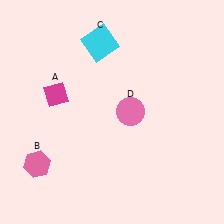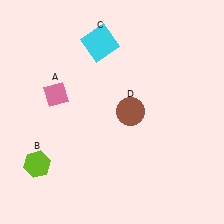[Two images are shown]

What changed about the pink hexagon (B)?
In Image 1, B is pink. In Image 2, it changed to lime.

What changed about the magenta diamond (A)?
In Image 1, A is magenta. In Image 2, it changed to pink.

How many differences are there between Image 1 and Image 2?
There are 3 differences between the two images.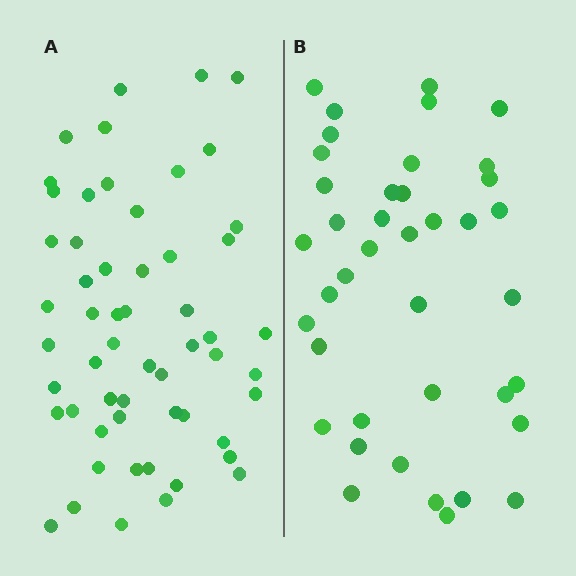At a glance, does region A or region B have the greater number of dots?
Region A (the left region) has more dots.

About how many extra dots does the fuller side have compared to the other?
Region A has approximately 15 more dots than region B.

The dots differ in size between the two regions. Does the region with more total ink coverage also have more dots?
No. Region B has more total ink coverage because its dots are larger, but region A actually contains more individual dots. Total area can be misleading — the number of items is what matters here.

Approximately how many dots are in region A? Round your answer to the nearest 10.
About 60 dots. (The exact count is 56, which rounds to 60.)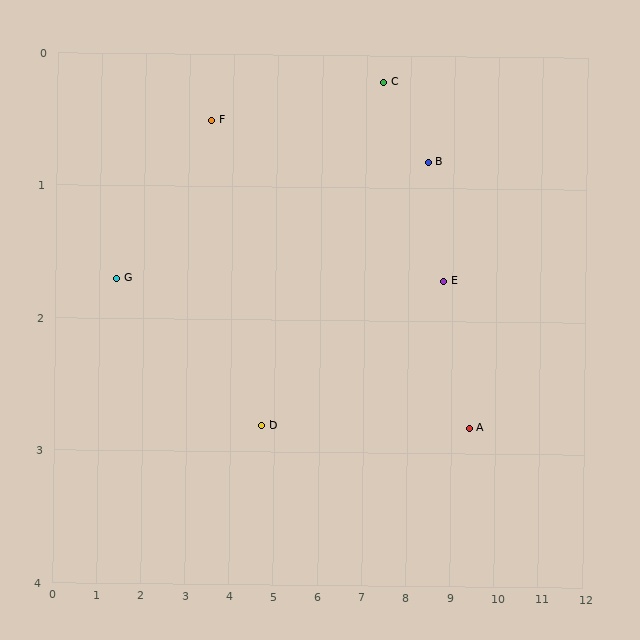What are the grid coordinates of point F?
Point F is at approximately (3.5, 0.5).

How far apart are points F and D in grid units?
Points F and D are about 2.6 grid units apart.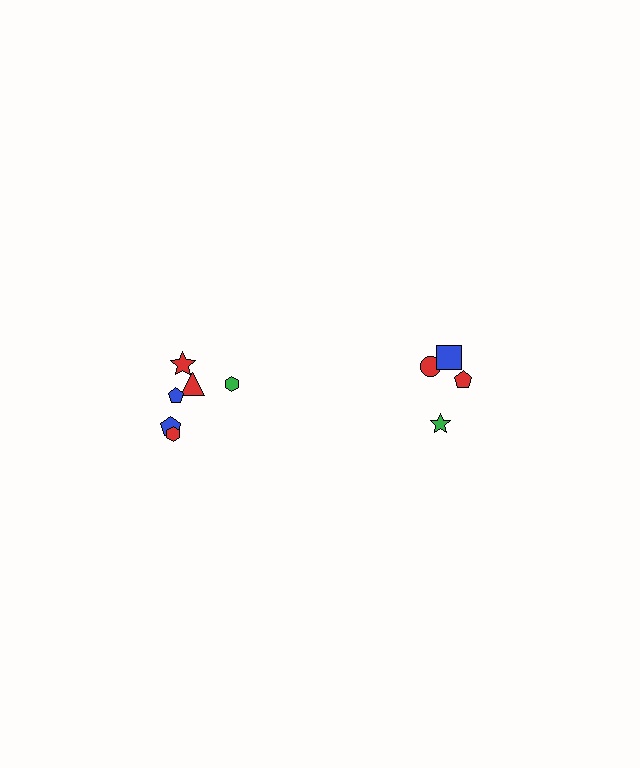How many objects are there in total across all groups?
There are 10 objects.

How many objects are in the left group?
There are 6 objects.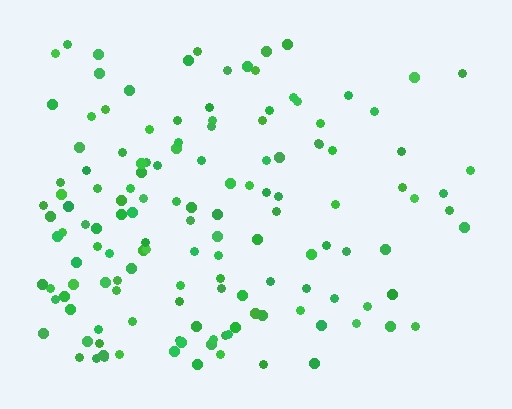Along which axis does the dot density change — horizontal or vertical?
Horizontal.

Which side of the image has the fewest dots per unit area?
The right.